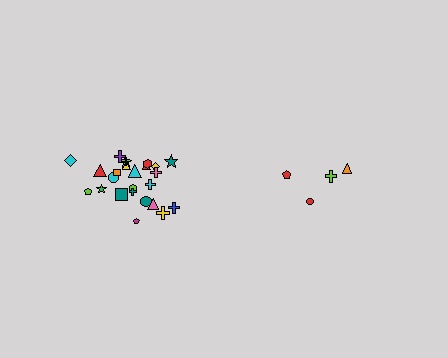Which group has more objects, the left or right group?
The left group.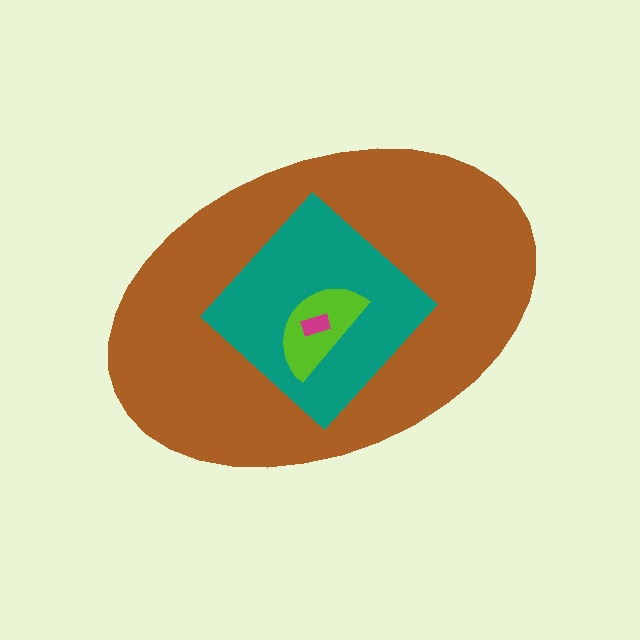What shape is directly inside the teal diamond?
The lime semicircle.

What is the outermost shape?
The brown ellipse.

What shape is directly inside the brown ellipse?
The teal diamond.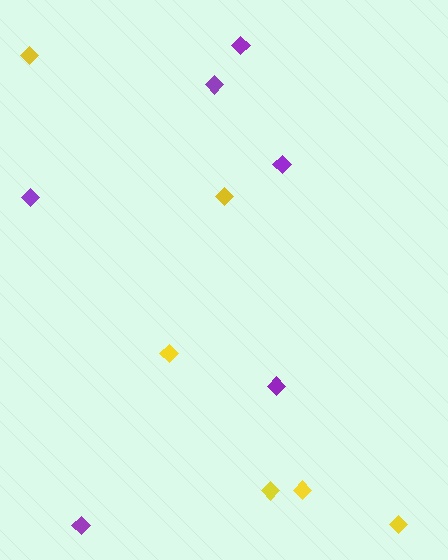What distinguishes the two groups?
There are 2 groups: one group of yellow diamonds (6) and one group of purple diamonds (6).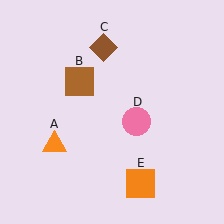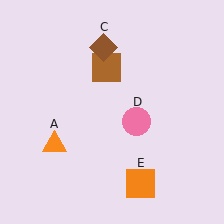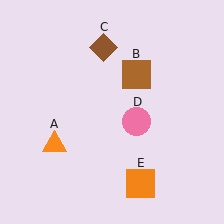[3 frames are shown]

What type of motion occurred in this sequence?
The brown square (object B) rotated clockwise around the center of the scene.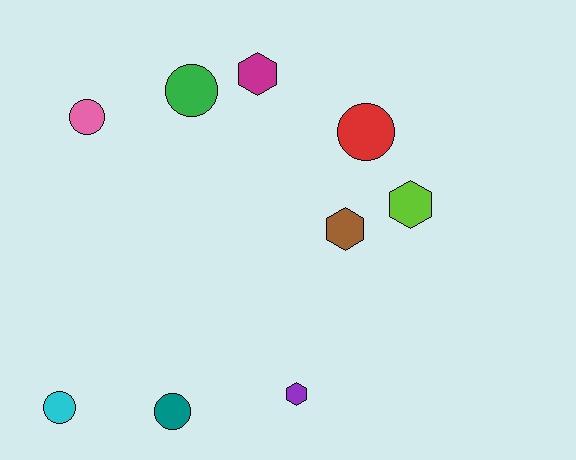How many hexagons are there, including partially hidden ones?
There are 4 hexagons.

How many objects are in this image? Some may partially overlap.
There are 9 objects.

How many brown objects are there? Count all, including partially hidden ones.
There is 1 brown object.